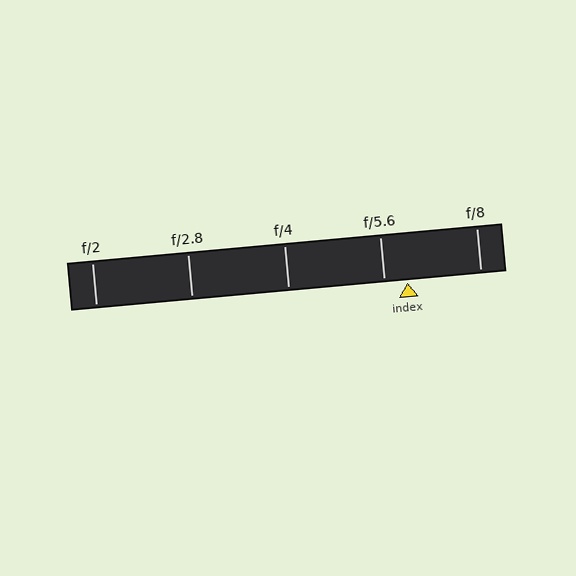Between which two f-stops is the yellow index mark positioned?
The index mark is between f/5.6 and f/8.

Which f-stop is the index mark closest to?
The index mark is closest to f/5.6.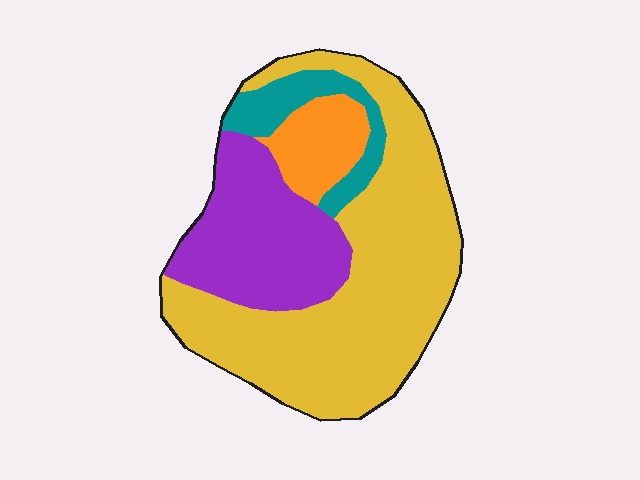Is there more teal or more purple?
Purple.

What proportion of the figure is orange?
Orange takes up about one tenth (1/10) of the figure.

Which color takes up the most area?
Yellow, at roughly 55%.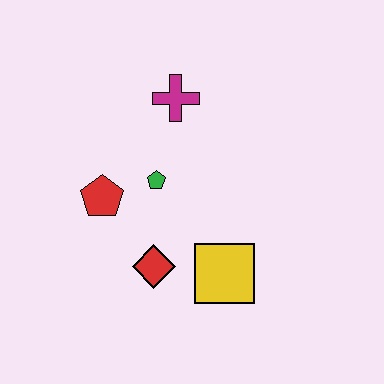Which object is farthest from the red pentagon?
The yellow square is farthest from the red pentagon.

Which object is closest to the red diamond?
The yellow square is closest to the red diamond.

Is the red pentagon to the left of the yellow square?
Yes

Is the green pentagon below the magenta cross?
Yes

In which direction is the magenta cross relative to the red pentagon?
The magenta cross is above the red pentagon.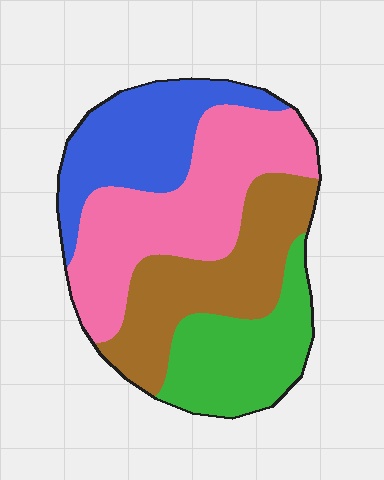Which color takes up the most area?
Pink, at roughly 35%.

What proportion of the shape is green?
Green takes up about one fifth (1/5) of the shape.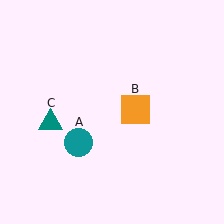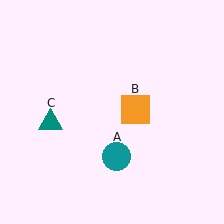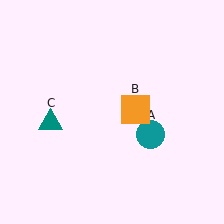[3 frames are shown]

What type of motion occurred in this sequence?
The teal circle (object A) rotated counterclockwise around the center of the scene.